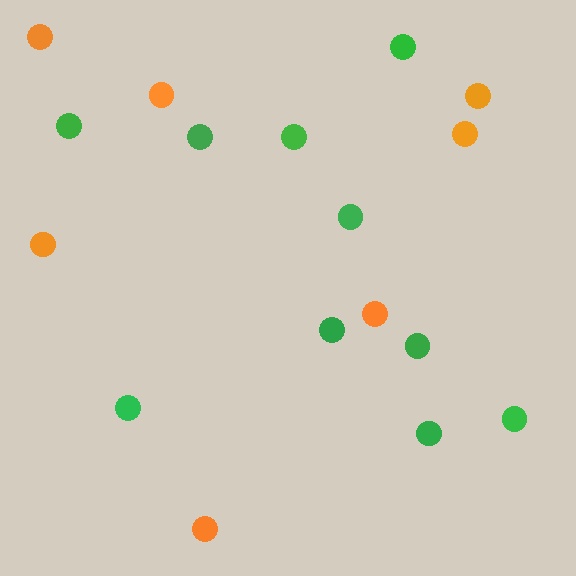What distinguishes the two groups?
There are 2 groups: one group of green circles (10) and one group of orange circles (7).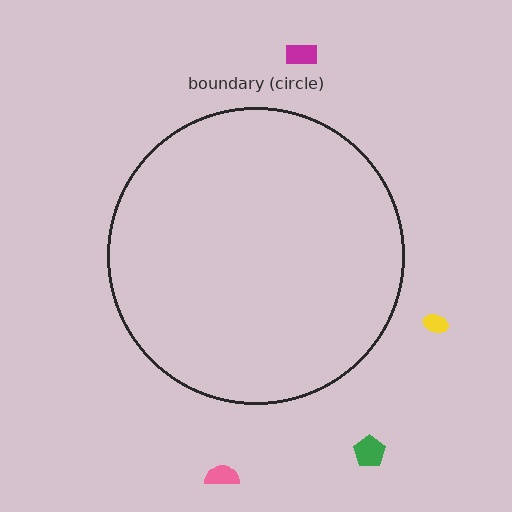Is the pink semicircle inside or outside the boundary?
Outside.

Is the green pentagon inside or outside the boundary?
Outside.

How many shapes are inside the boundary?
0 inside, 4 outside.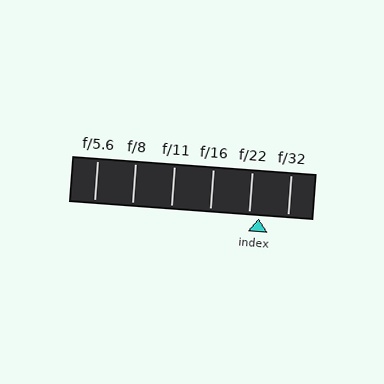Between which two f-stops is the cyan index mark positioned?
The index mark is between f/22 and f/32.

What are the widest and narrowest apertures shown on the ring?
The widest aperture shown is f/5.6 and the narrowest is f/32.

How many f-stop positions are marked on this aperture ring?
There are 6 f-stop positions marked.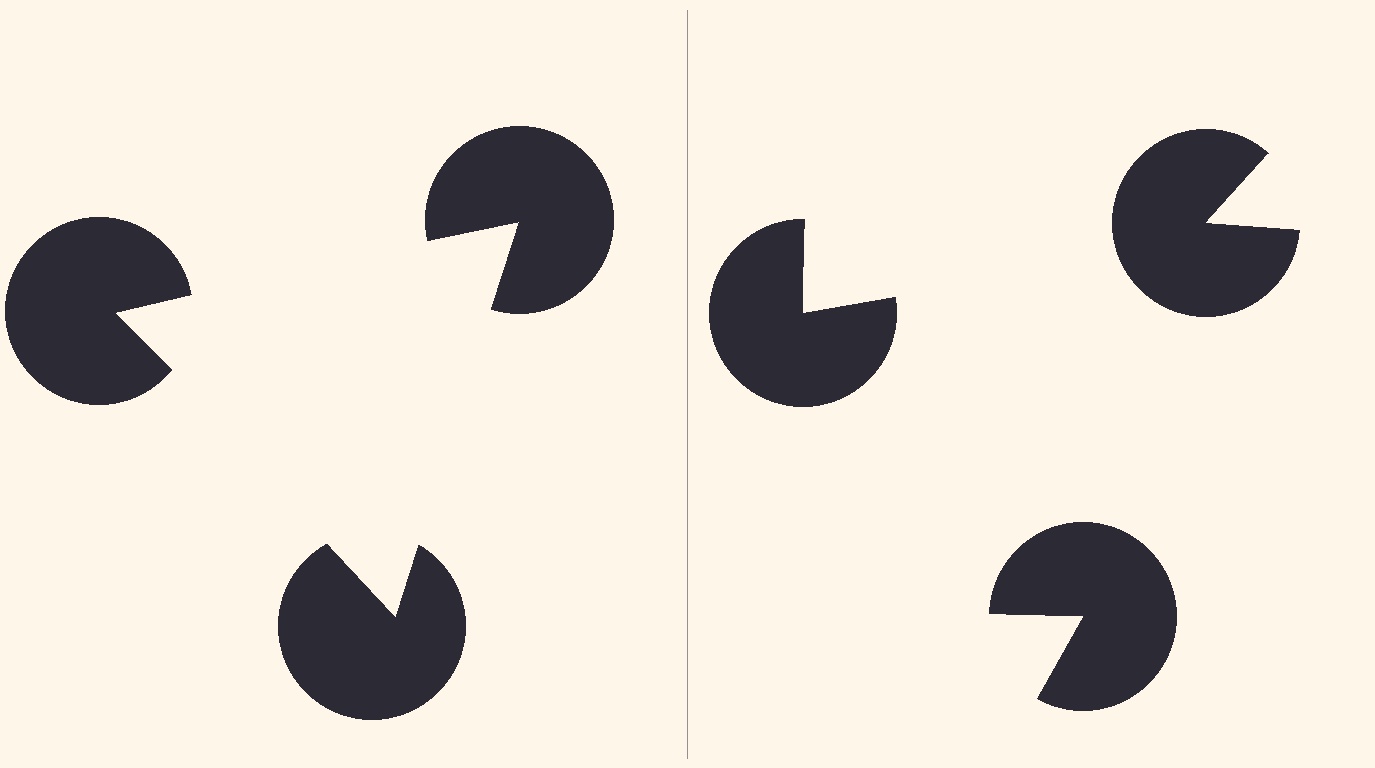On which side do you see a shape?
An illusory triangle appears on the left side. On the right side the wedge cuts are rotated, so no coherent shape forms.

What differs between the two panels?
The pac-man discs are positioned identically on both sides; only the wedge orientations differ. On the left they align to a triangle; on the right they are misaligned.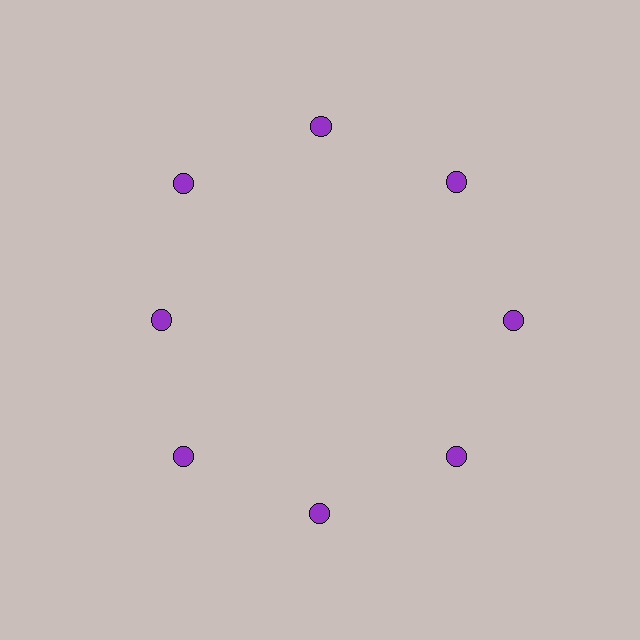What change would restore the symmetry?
The symmetry would be restored by moving it outward, back onto the ring so that all 8 circles sit at equal angles and equal distance from the center.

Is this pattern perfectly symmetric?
No. The 8 purple circles are arranged in a ring, but one element near the 9 o'clock position is pulled inward toward the center, breaking the 8-fold rotational symmetry.